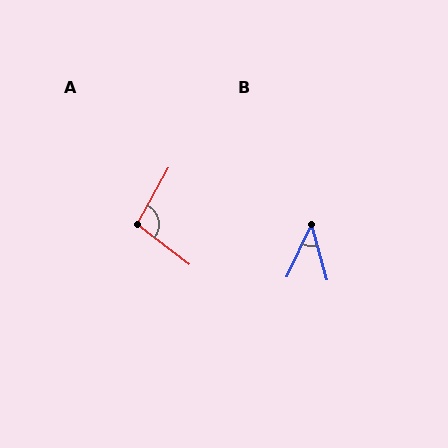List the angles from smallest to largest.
B (42°), A (99°).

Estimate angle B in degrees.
Approximately 42 degrees.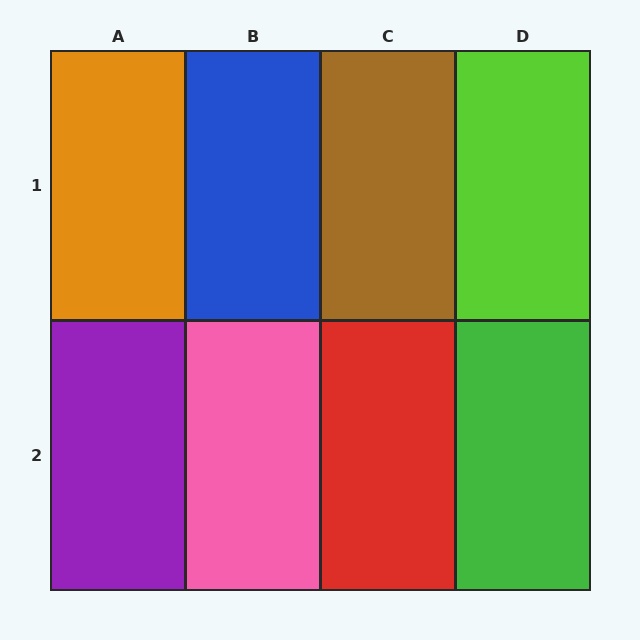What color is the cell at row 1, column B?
Blue.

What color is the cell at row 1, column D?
Lime.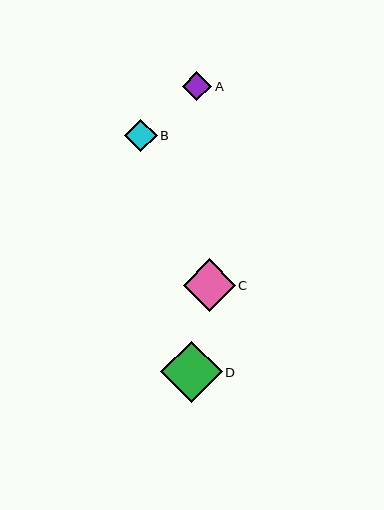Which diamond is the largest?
Diamond D is the largest with a size of approximately 61 pixels.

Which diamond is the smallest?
Diamond A is the smallest with a size of approximately 29 pixels.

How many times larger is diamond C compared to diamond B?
Diamond C is approximately 1.6 times the size of diamond B.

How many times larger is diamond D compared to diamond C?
Diamond D is approximately 1.2 times the size of diamond C.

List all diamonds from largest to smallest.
From largest to smallest: D, C, B, A.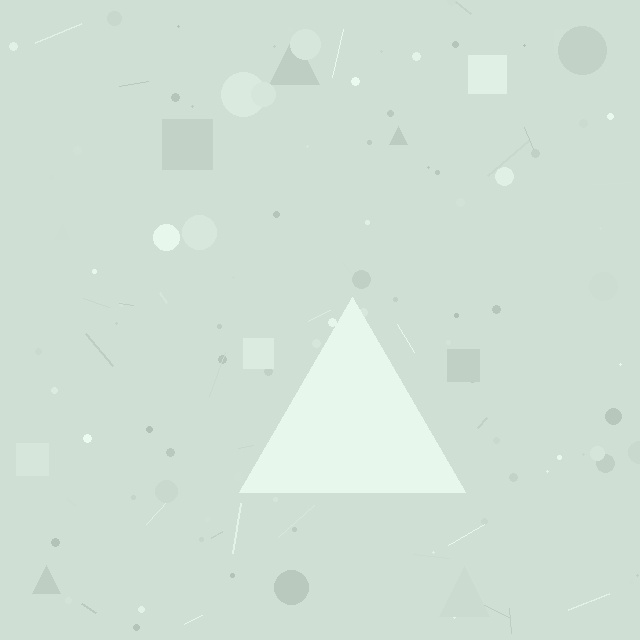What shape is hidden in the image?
A triangle is hidden in the image.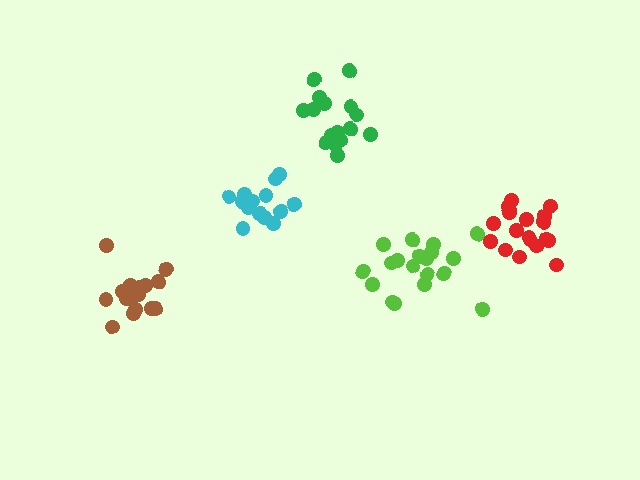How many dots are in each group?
Group 1: 17 dots, Group 2: 16 dots, Group 3: 18 dots, Group 4: 14 dots, Group 5: 19 dots (84 total).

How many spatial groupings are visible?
There are 5 spatial groupings.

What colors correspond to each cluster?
The clusters are colored: brown, green, red, cyan, lime.